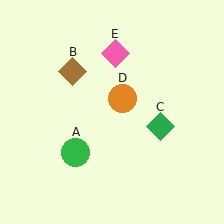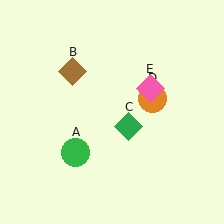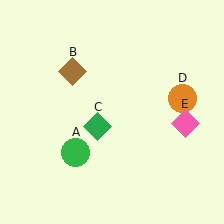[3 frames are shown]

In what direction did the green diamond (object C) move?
The green diamond (object C) moved left.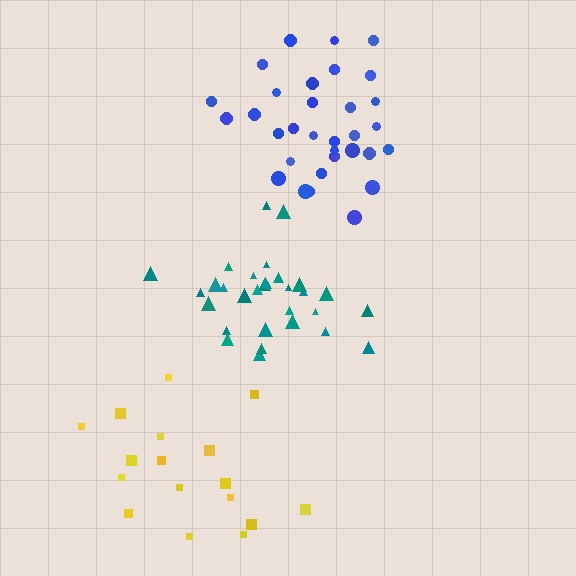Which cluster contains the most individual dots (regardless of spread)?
Blue (33).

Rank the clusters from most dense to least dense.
teal, blue, yellow.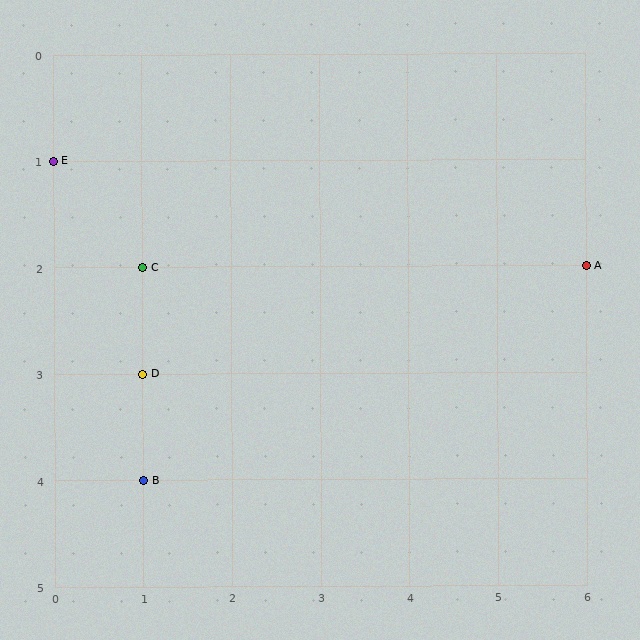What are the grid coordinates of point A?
Point A is at grid coordinates (6, 2).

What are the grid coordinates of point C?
Point C is at grid coordinates (1, 2).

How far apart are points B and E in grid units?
Points B and E are 1 column and 3 rows apart (about 3.2 grid units diagonally).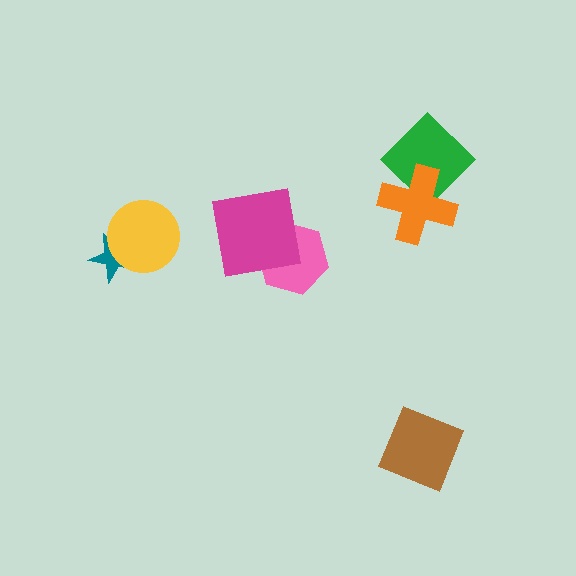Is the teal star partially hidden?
Yes, it is partially covered by another shape.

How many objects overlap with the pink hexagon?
1 object overlaps with the pink hexagon.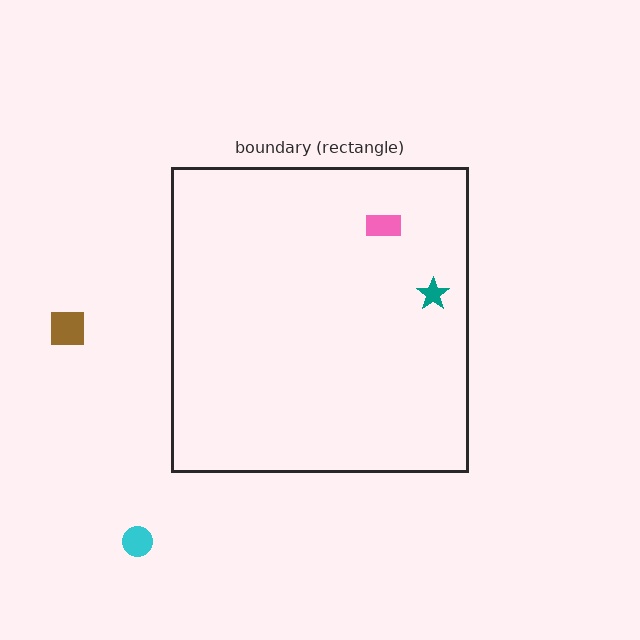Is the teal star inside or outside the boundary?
Inside.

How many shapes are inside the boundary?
2 inside, 2 outside.